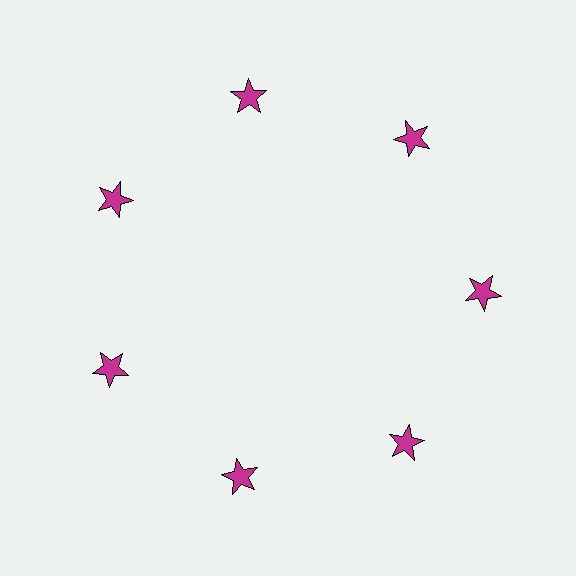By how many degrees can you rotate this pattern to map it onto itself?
The pattern maps onto itself every 51 degrees of rotation.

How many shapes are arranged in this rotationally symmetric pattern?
There are 7 shapes, arranged in 7 groups of 1.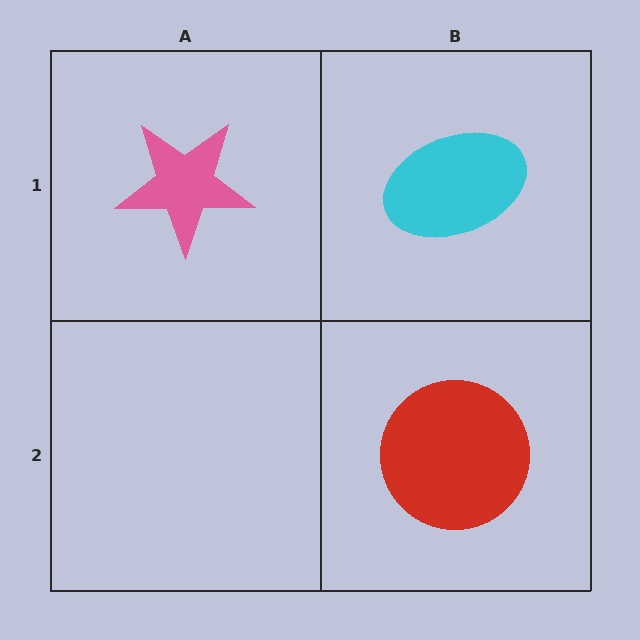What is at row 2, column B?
A red circle.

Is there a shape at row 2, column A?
No, that cell is empty.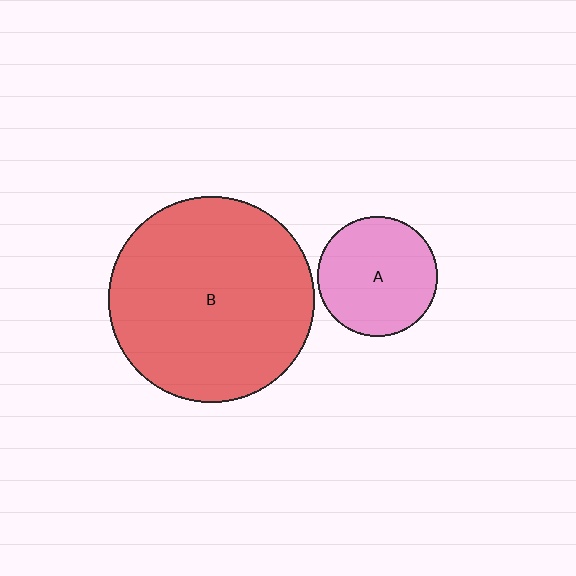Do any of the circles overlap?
No, none of the circles overlap.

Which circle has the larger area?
Circle B (red).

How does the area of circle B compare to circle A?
Approximately 2.9 times.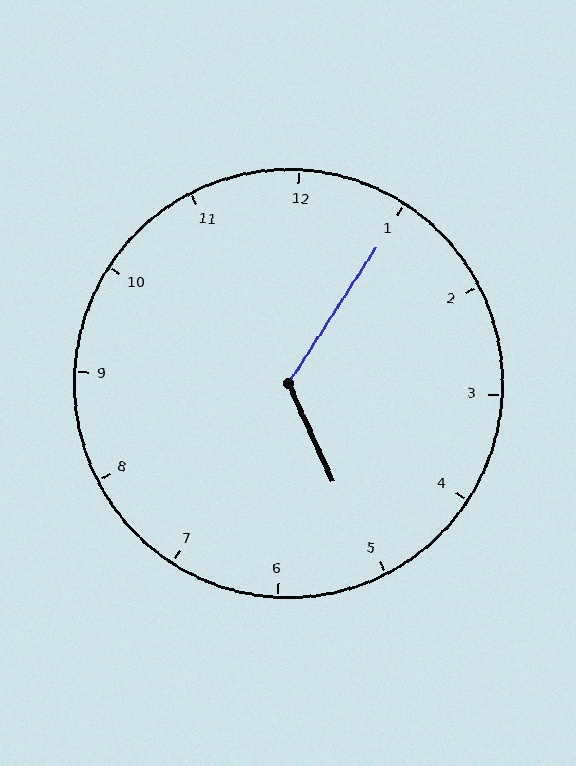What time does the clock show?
5:05.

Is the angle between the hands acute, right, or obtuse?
It is obtuse.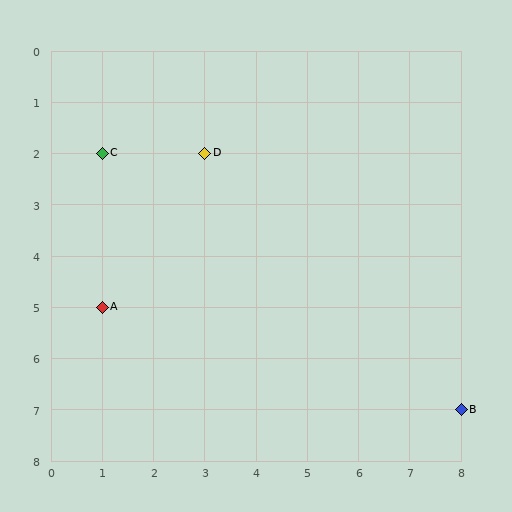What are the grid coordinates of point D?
Point D is at grid coordinates (3, 2).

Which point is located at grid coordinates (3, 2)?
Point D is at (3, 2).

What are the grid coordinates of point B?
Point B is at grid coordinates (8, 7).